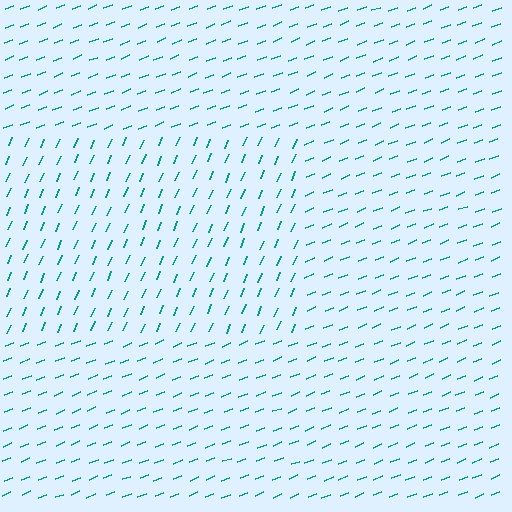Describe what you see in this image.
The image is filled with small teal line segments. A rectangle region in the image has lines oriented differently from the surrounding lines, creating a visible texture boundary.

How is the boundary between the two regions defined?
The boundary is defined purely by a change in line orientation (approximately 45 degrees difference). All lines are the same color and thickness.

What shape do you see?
I see a rectangle.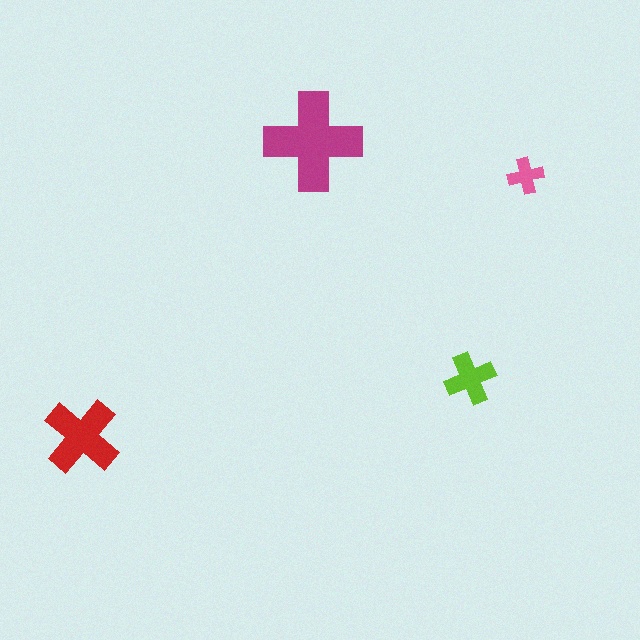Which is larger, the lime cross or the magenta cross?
The magenta one.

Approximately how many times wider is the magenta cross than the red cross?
About 1.5 times wider.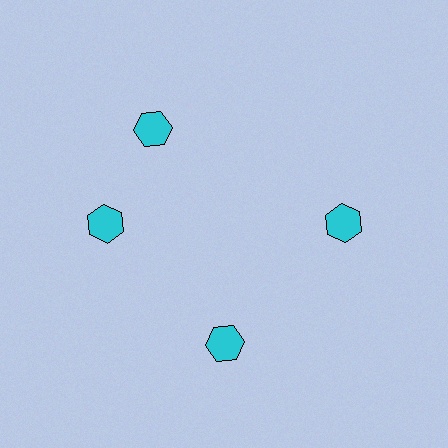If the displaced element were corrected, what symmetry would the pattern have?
It would have 4-fold rotational symmetry — the pattern would map onto itself every 90 degrees.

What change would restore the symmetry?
The symmetry would be restored by rotating it back into even spacing with its neighbors so that all 4 hexagons sit at equal angles and equal distance from the center.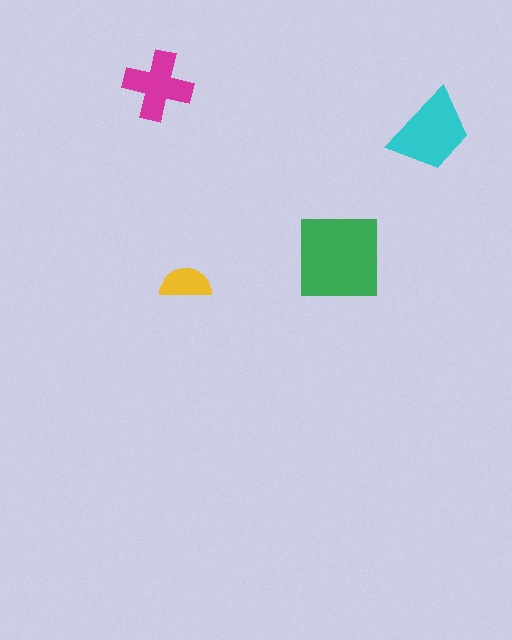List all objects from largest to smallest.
The green square, the cyan trapezoid, the magenta cross, the yellow semicircle.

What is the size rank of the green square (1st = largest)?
1st.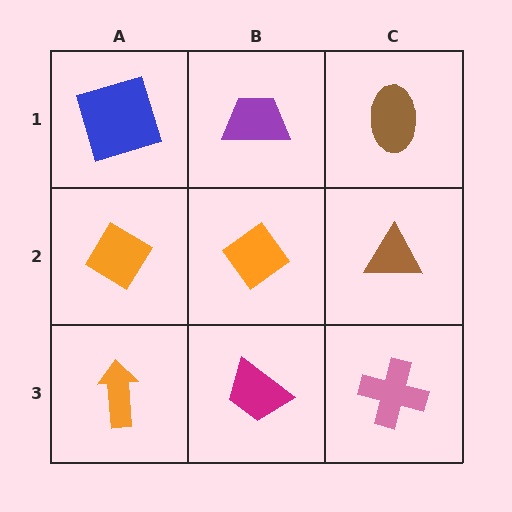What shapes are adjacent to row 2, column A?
A blue square (row 1, column A), an orange arrow (row 3, column A), an orange diamond (row 2, column B).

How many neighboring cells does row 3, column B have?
3.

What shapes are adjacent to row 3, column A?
An orange diamond (row 2, column A), a magenta trapezoid (row 3, column B).